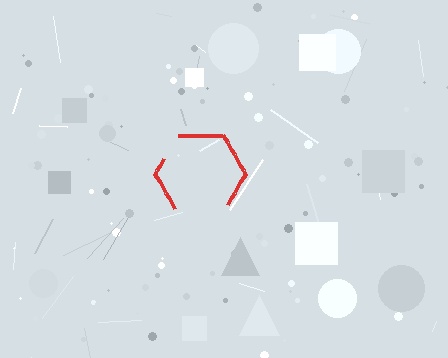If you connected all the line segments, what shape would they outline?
They would outline a hexagon.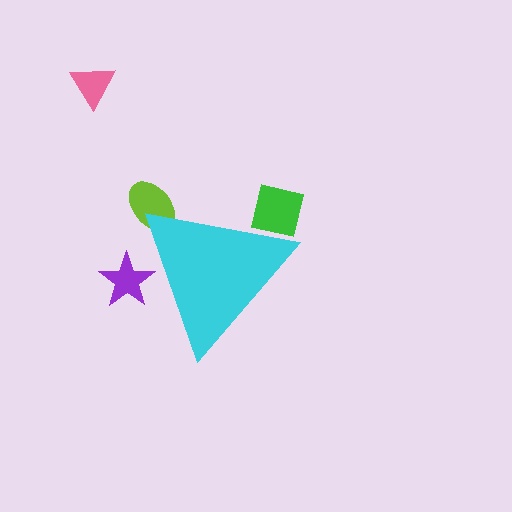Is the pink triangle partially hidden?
No, the pink triangle is fully visible.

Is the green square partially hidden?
Yes, the green square is partially hidden behind the cyan triangle.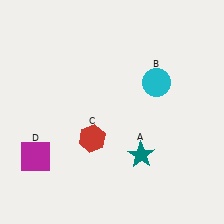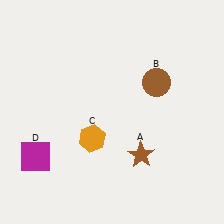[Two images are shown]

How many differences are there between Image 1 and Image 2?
There are 3 differences between the two images.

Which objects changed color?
A changed from teal to brown. B changed from cyan to brown. C changed from red to orange.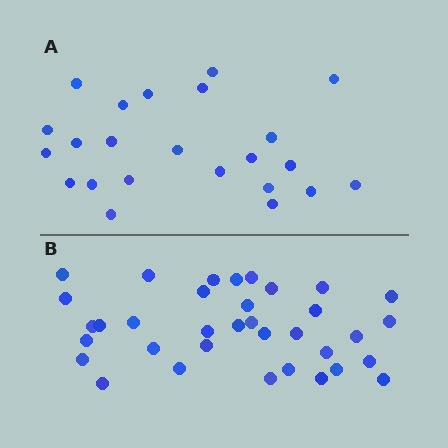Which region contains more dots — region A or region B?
Region B (the bottom region) has more dots.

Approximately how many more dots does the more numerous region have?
Region B has roughly 12 or so more dots than region A.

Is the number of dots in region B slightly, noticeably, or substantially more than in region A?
Region B has substantially more. The ratio is roughly 1.5 to 1.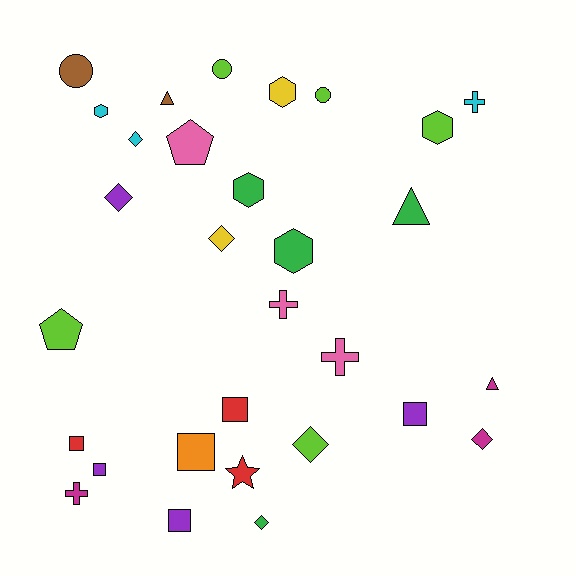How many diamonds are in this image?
There are 6 diamonds.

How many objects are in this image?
There are 30 objects.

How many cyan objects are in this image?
There are 3 cyan objects.